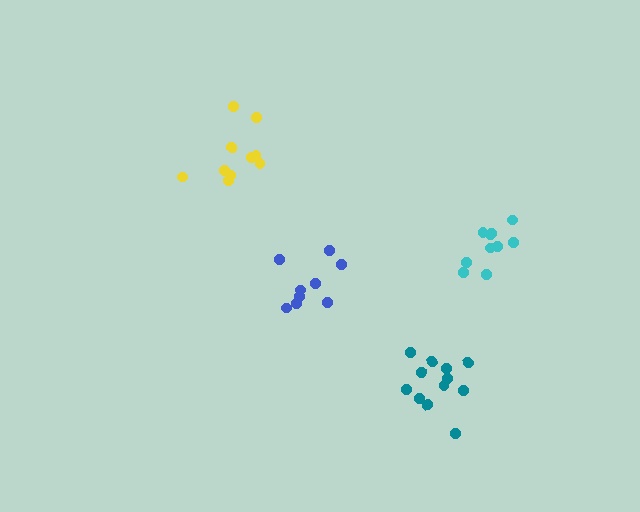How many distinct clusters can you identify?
There are 4 distinct clusters.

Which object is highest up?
The yellow cluster is topmost.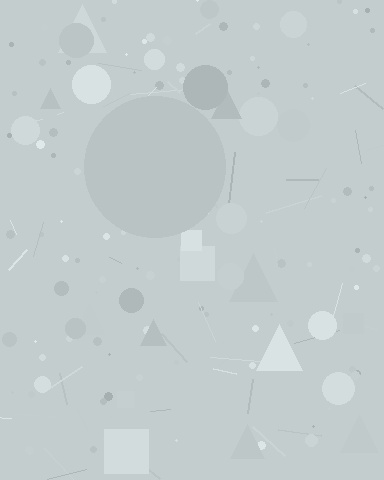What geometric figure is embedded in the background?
A circle is embedded in the background.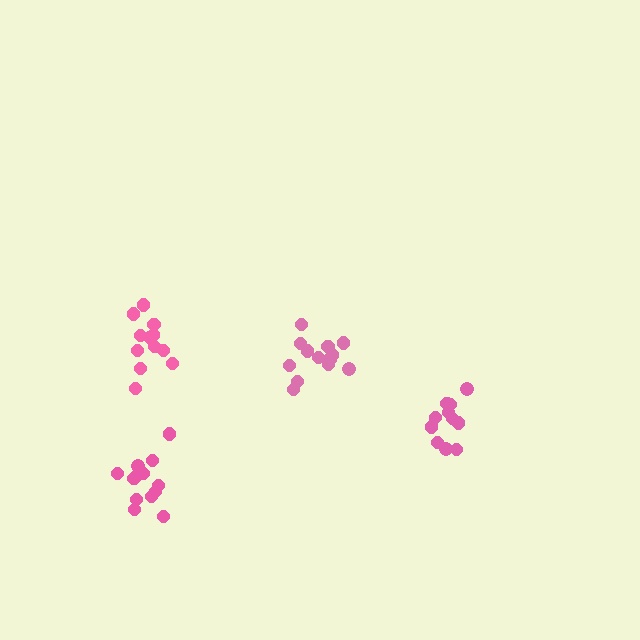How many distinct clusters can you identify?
There are 4 distinct clusters.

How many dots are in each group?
Group 1: 12 dots, Group 2: 15 dots, Group 3: 14 dots, Group 4: 11 dots (52 total).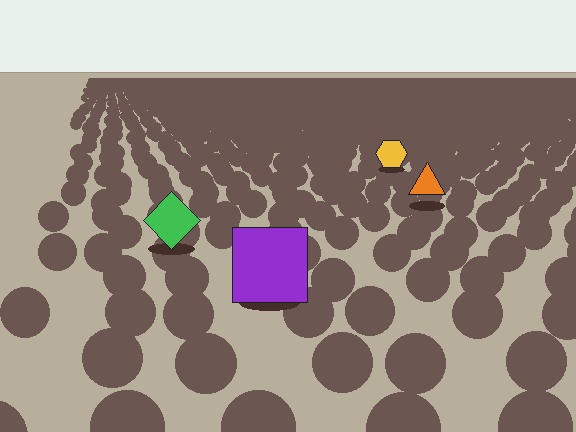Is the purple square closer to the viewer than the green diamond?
Yes. The purple square is closer — you can tell from the texture gradient: the ground texture is coarser near it.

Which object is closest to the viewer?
The purple square is closest. The texture marks near it are larger and more spread out.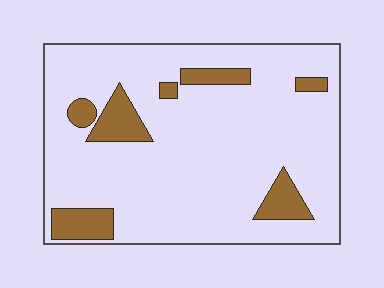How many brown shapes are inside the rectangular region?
7.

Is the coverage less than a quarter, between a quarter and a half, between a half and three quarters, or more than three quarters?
Less than a quarter.